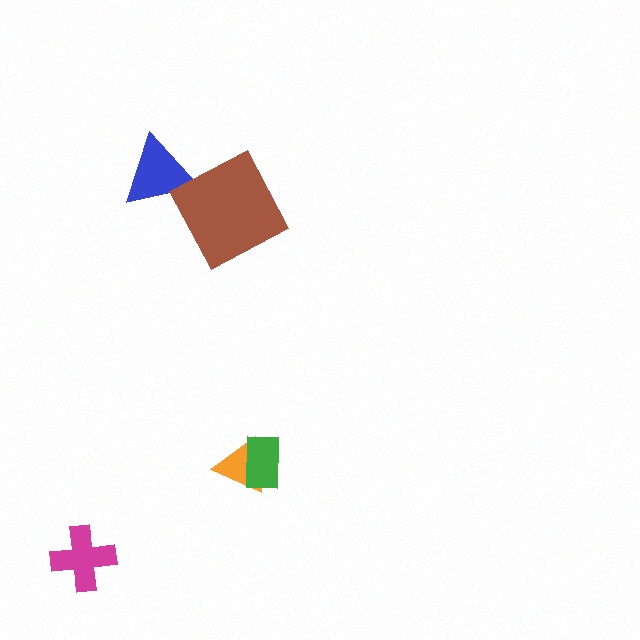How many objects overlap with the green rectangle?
1 object overlaps with the green rectangle.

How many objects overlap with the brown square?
0 objects overlap with the brown square.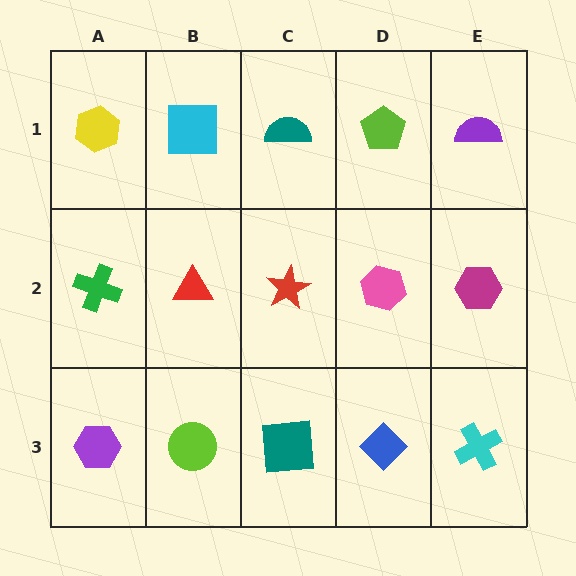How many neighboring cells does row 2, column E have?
3.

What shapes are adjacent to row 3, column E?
A magenta hexagon (row 2, column E), a blue diamond (row 3, column D).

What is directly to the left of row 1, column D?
A teal semicircle.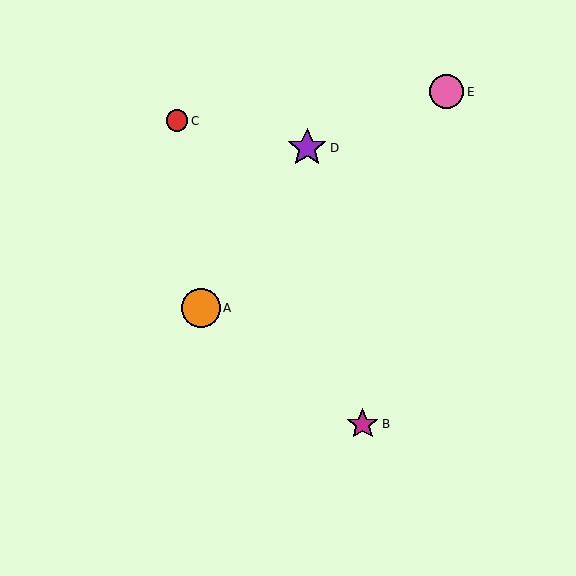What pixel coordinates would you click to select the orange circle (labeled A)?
Click at (201, 308) to select the orange circle A.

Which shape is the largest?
The purple star (labeled D) is the largest.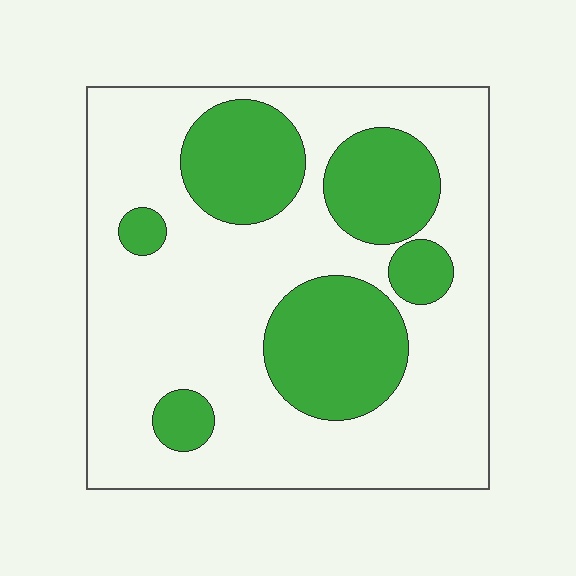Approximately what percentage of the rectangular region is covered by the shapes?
Approximately 30%.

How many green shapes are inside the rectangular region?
6.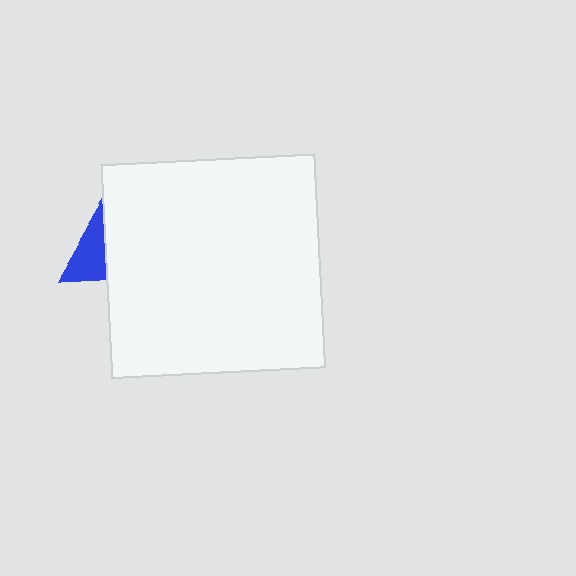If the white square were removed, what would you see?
You would see the complete blue triangle.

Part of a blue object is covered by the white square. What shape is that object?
It is a triangle.